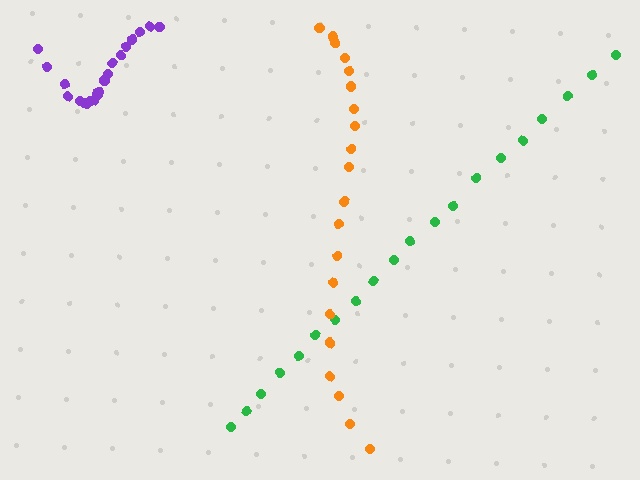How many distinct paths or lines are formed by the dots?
There are 3 distinct paths.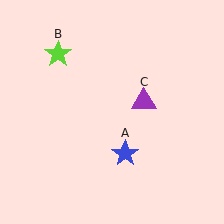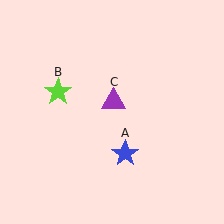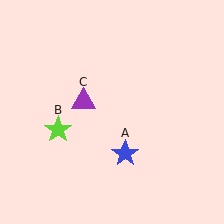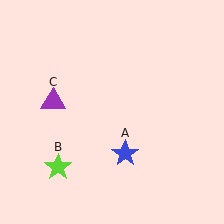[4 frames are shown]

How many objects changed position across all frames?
2 objects changed position: lime star (object B), purple triangle (object C).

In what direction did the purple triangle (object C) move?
The purple triangle (object C) moved left.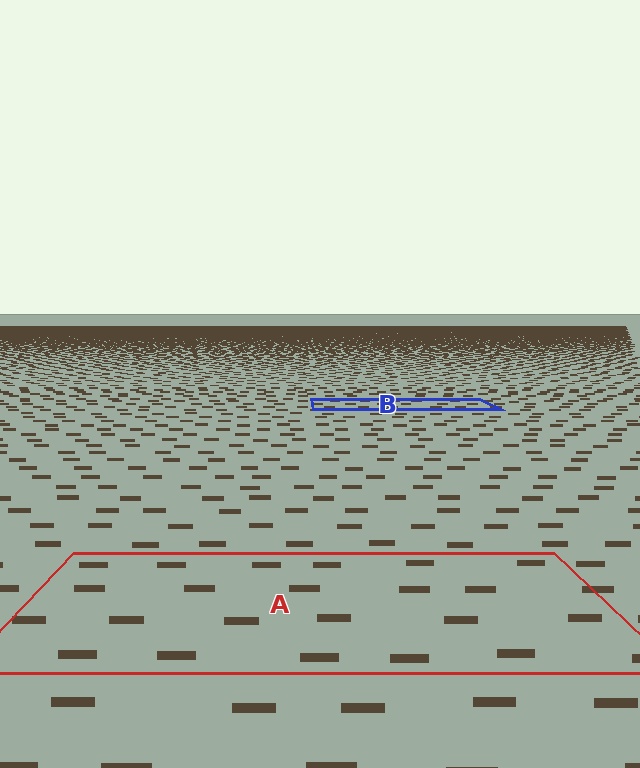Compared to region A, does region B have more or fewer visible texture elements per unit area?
Region B has more texture elements per unit area — they are packed more densely because it is farther away.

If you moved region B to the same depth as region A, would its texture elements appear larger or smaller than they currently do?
They would appear larger. At a closer depth, the same texture elements are projected at a bigger on-screen size.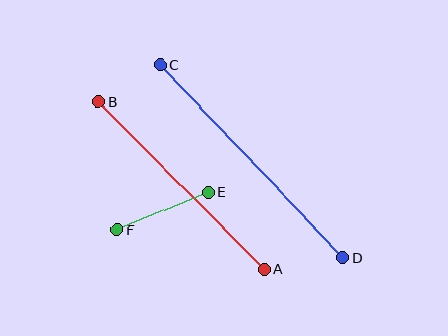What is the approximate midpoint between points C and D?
The midpoint is at approximately (252, 161) pixels.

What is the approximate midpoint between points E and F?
The midpoint is at approximately (163, 211) pixels.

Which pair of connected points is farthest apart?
Points C and D are farthest apart.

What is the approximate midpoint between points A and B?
The midpoint is at approximately (181, 186) pixels.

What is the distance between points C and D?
The distance is approximately 266 pixels.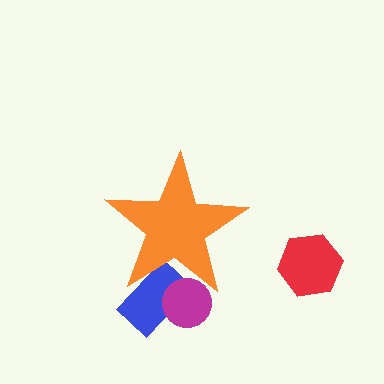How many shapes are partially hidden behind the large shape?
2 shapes are partially hidden.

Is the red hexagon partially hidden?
No, the red hexagon is fully visible.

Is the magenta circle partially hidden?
Yes, the magenta circle is partially hidden behind the orange star.